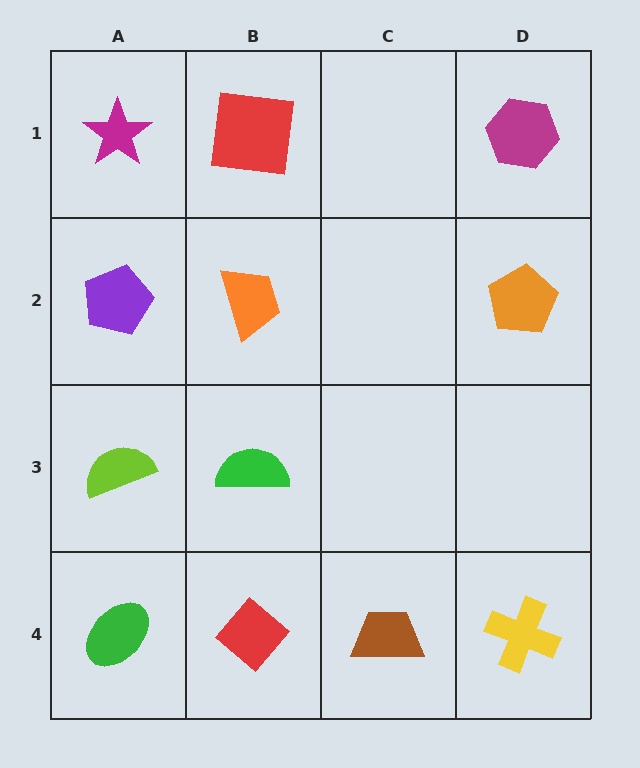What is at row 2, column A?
A purple pentagon.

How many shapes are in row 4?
4 shapes.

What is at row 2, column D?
An orange pentagon.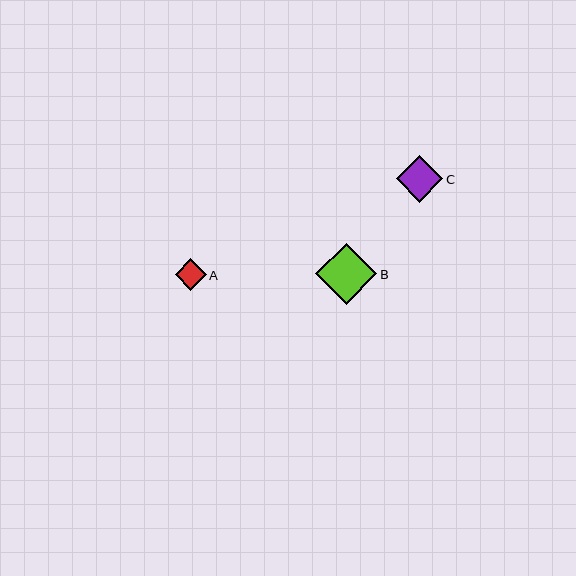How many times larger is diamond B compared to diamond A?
Diamond B is approximately 2.0 times the size of diamond A.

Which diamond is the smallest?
Diamond A is the smallest with a size of approximately 31 pixels.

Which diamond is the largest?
Diamond B is the largest with a size of approximately 61 pixels.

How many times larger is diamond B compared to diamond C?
Diamond B is approximately 1.3 times the size of diamond C.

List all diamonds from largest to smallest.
From largest to smallest: B, C, A.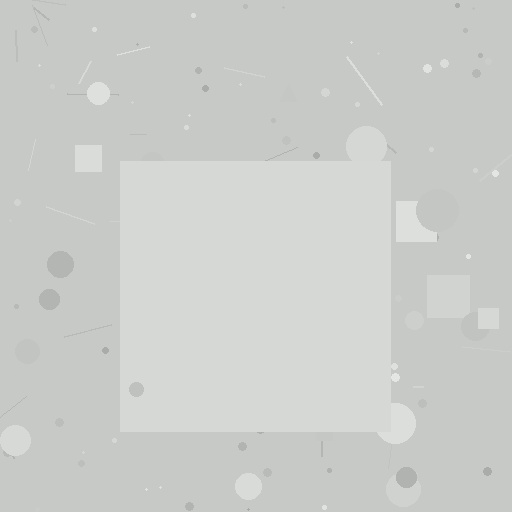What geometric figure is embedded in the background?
A square is embedded in the background.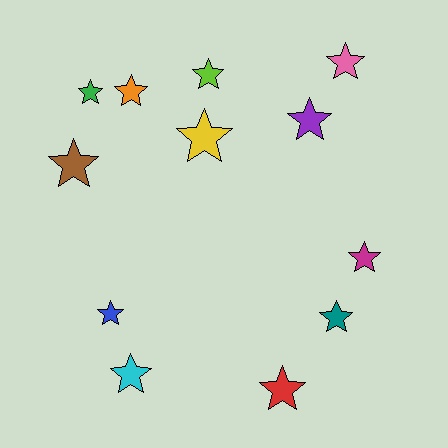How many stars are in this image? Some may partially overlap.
There are 12 stars.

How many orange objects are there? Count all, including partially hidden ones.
There is 1 orange object.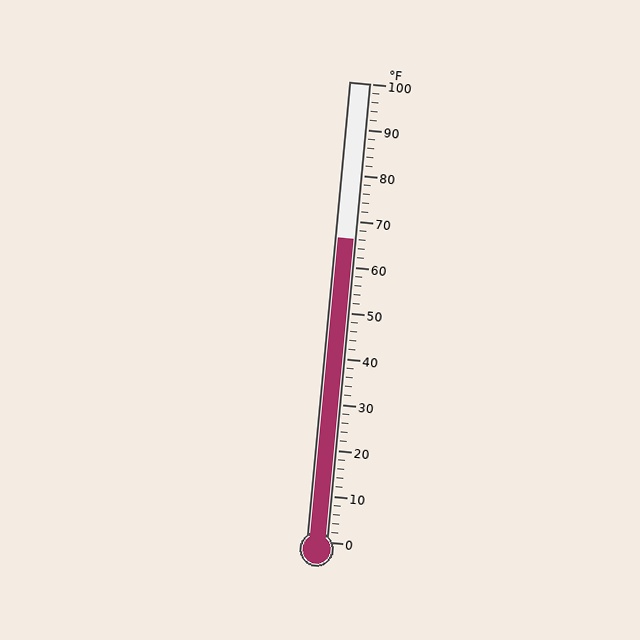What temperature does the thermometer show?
The thermometer shows approximately 66°F.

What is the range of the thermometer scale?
The thermometer scale ranges from 0°F to 100°F.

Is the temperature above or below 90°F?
The temperature is below 90°F.